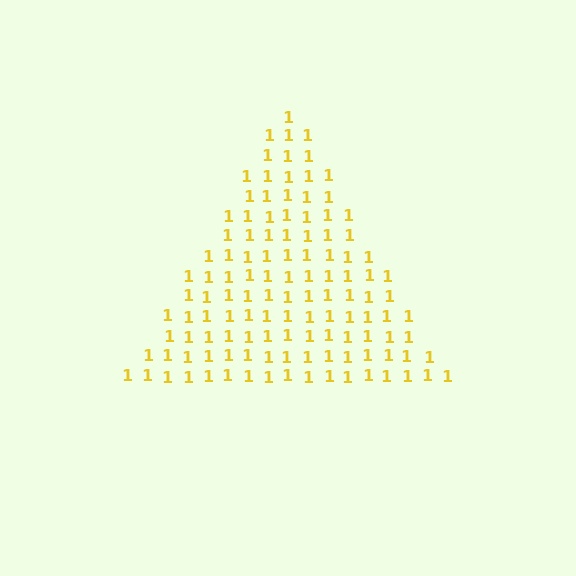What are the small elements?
The small elements are digit 1's.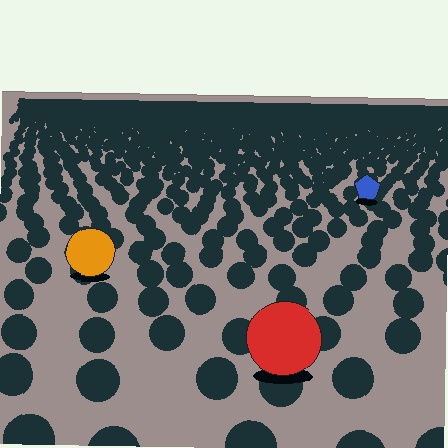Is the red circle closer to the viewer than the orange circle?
Yes. The red circle is closer — you can tell from the texture gradient: the ground texture is coarser near it.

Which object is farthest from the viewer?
The blue pentagon is farthest from the viewer. It appears smaller and the ground texture around it is denser.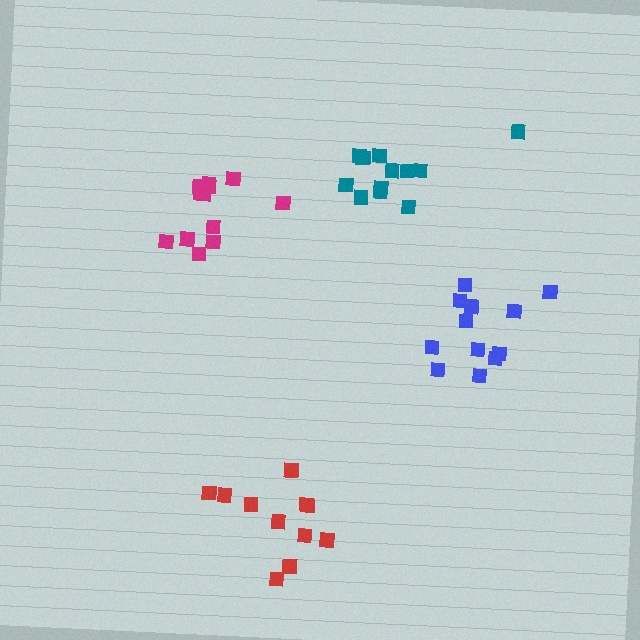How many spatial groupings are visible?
There are 4 spatial groupings.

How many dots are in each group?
Group 1: 12 dots, Group 2: 11 dots, Group 3: 12 dots, Group 4: 12 dots (47 total).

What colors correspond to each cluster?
The clusters are colored: magenta, red, teal, blue.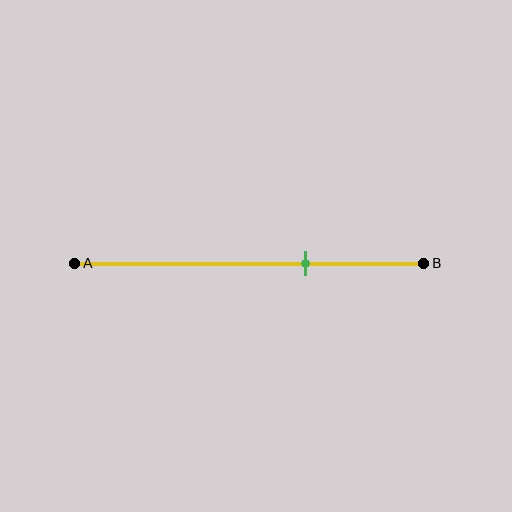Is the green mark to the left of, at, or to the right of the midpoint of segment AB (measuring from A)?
The green mark is to the right of the midpoint of segment AB.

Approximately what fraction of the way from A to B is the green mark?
The green mark is approximately 65% of the way from A to B.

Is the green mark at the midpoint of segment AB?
No, the mark is at about 65% from A, not at the 50% midpoint.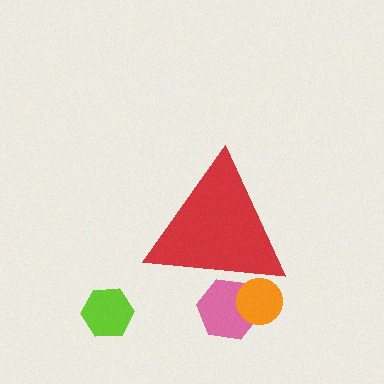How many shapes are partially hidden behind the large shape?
2 shapes are partially hidden.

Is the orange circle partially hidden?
Yes, the orange circle is partially hidden behind the red triangle.